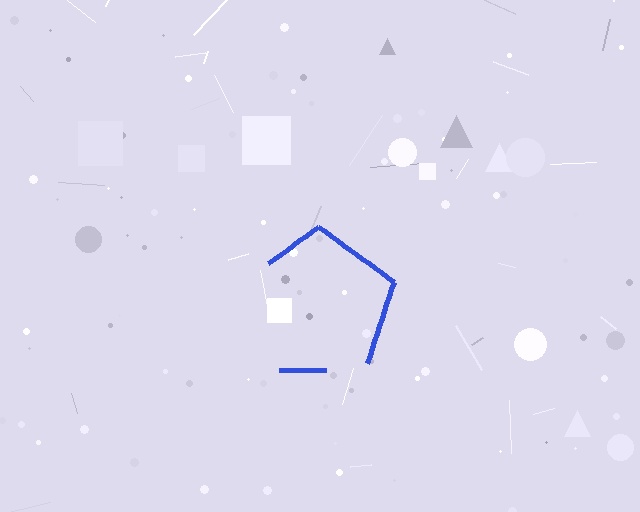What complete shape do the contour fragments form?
The contour fragments form a pentagon.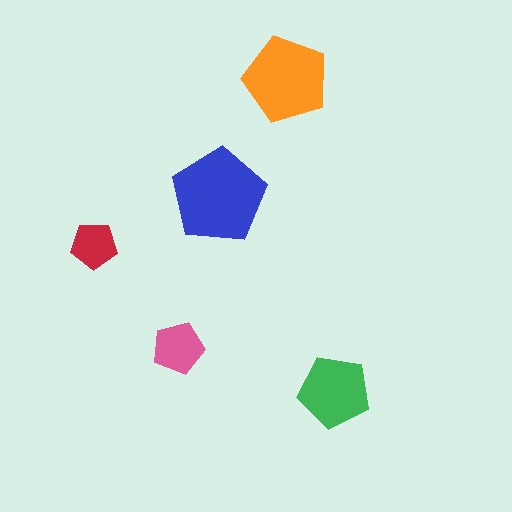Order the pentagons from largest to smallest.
the blue one, the orange one, the green one, the pink one, the red one.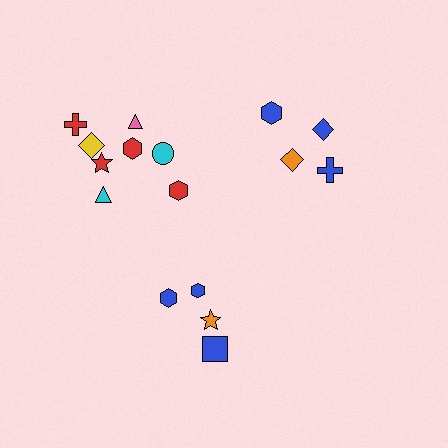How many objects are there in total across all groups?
There are 16 objects.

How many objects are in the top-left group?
There are 8 objects.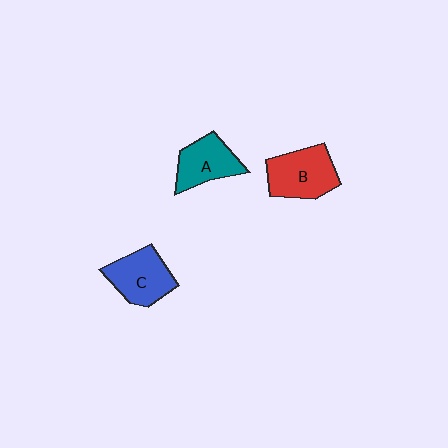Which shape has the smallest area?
Shape A (teal).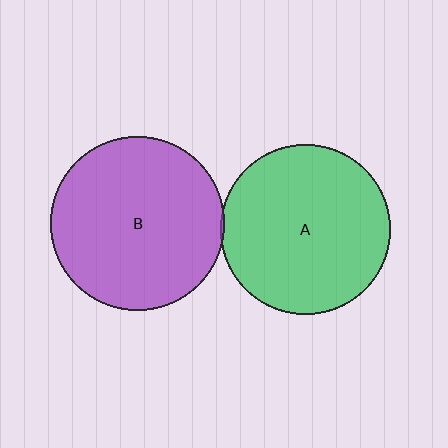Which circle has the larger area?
Circle B (purple).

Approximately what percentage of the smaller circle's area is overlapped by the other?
Approximately 5%.